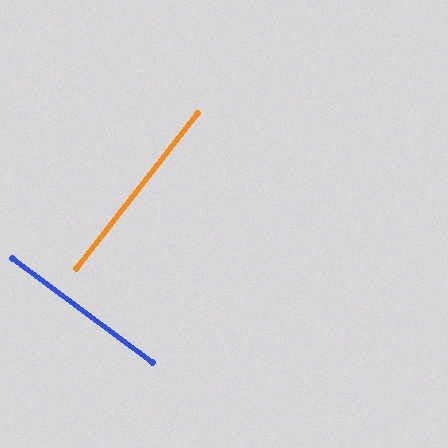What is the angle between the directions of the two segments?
Approximately 88 degrees.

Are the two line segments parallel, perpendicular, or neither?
Perpendicular — they meet at approximately 88°.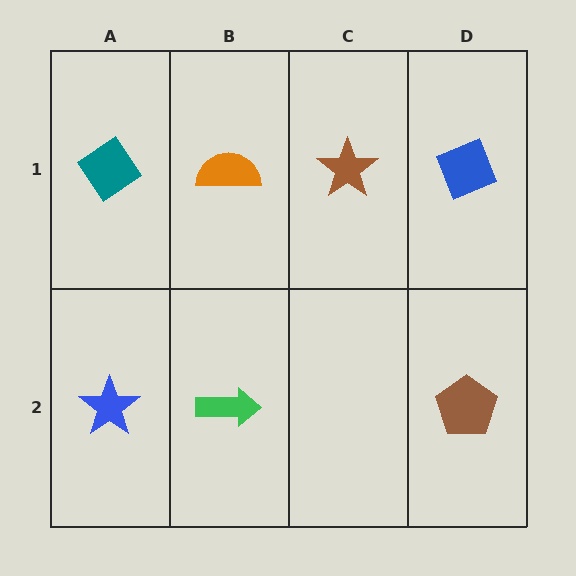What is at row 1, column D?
A blue diamond.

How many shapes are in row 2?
3 shapes.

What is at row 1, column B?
An orange semicircle.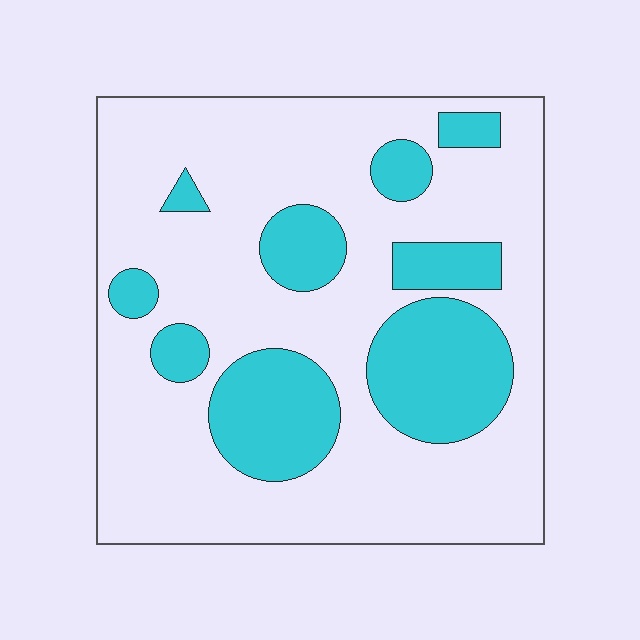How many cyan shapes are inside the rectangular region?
9.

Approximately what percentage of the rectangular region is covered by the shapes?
Approximately 25%.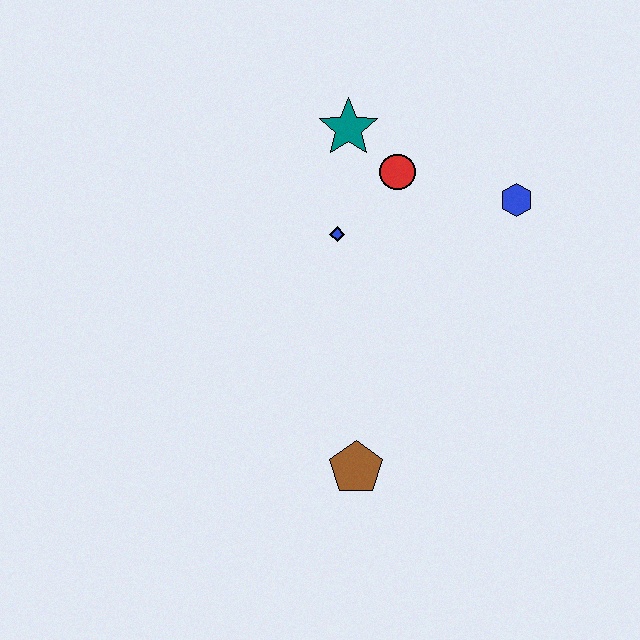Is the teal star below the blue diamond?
No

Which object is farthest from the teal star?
The brown pentagon is farthest from the teal star.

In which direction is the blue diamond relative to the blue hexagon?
The blue diamond is to the left of the blue hexagon.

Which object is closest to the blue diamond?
The red circle is closest to the blue diamond.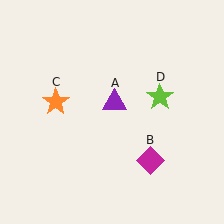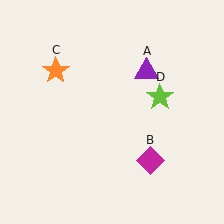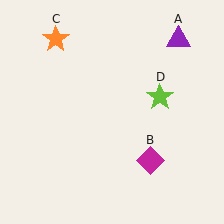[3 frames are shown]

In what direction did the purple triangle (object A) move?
The purple triangle (object A) moved up and to the right.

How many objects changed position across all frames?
2 objects changed position: purple triangle (object A), orange star (object C).